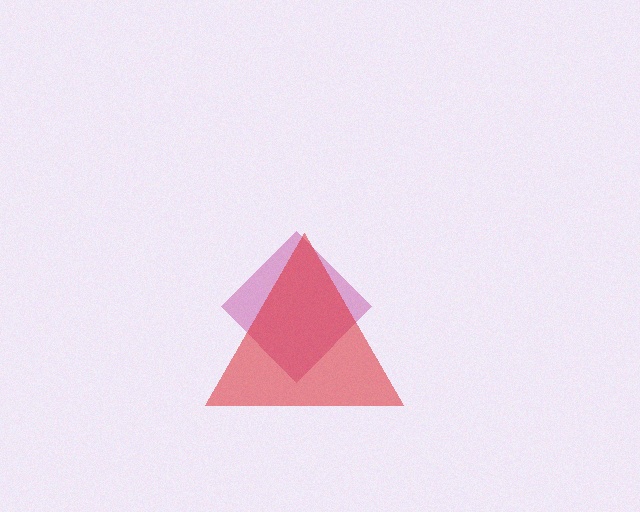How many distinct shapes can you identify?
There are 2 distinct shapes: a magenta diamond, a red triangle.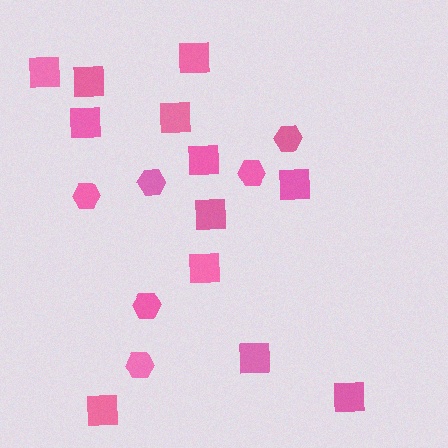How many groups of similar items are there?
There are 2 groups: one group of squares (12) and one group of hexagons (6).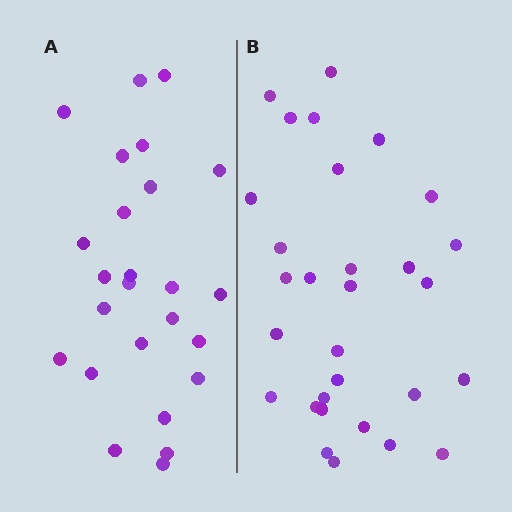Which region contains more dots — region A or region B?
Region B (the right region) has more dots.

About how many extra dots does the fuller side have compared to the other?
Region B has about 5 more dots than region A.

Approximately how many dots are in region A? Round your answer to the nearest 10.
About 20 dots. (The exact count is 25, which rounds to 20.)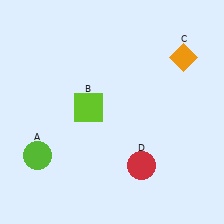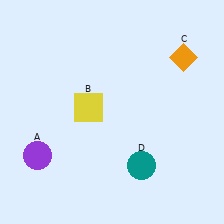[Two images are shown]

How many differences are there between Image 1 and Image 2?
There are 3 differences between the two images.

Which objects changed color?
A changed from lime to purple. B changed from lime to yellow. D changed from red to teal.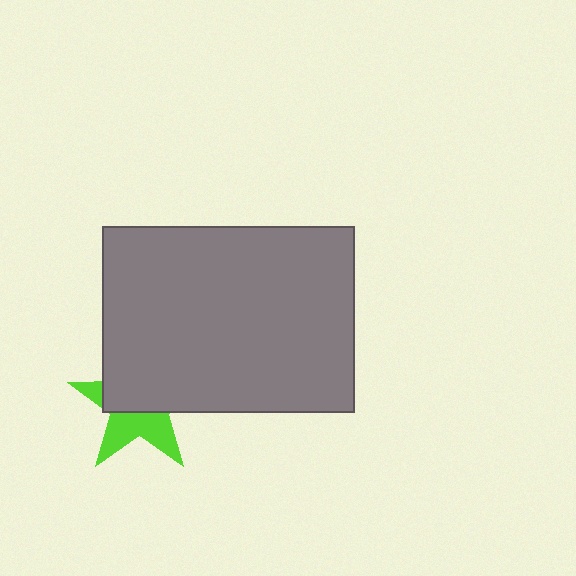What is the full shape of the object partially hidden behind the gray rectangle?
The partially hidden object is a lime star.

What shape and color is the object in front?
The object in front is a gray rectangle.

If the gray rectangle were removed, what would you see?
You would see the complete lime star.